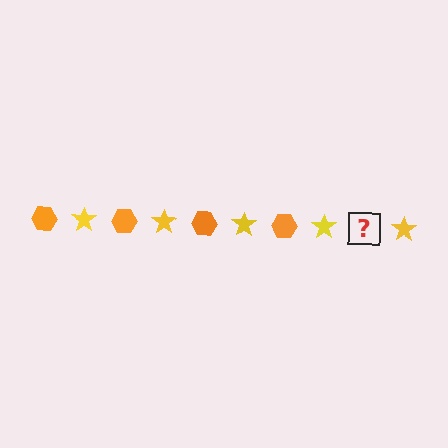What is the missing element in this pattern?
The missing element is an orange hexagon.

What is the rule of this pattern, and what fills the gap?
The rule is that the pattern alternates between orange hexagon and yellow star. The gap should be filled with an orange hexagon.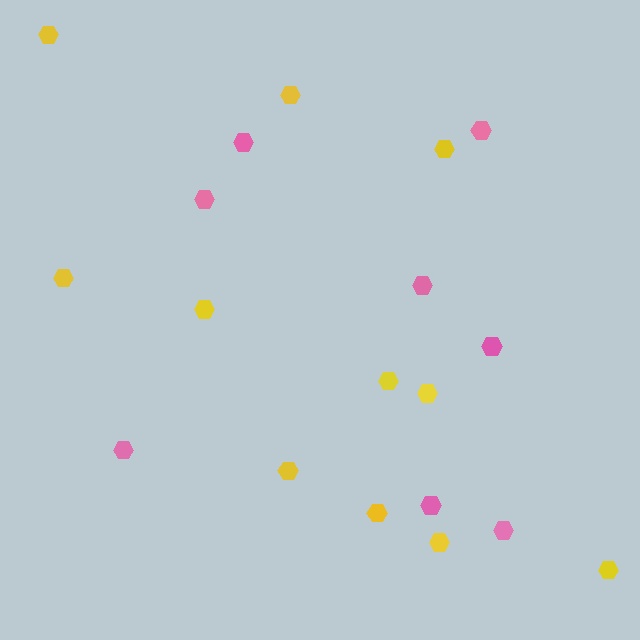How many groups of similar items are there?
There are 2 groups: one group of yellow hexagons (11) and one group of pink hexagons (8).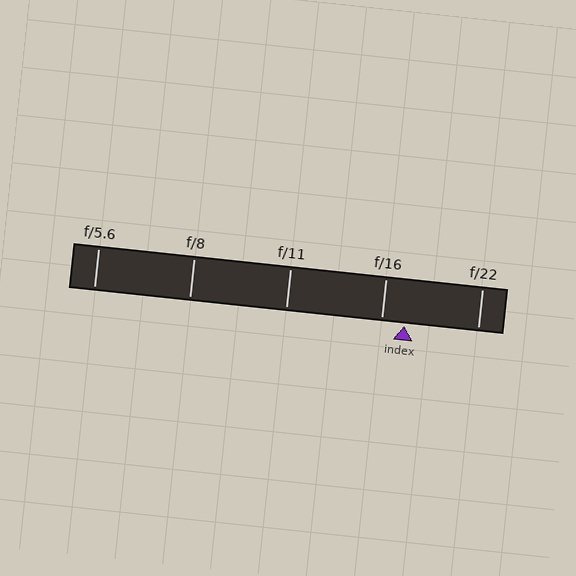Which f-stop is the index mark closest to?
The index mark is closest to f/16.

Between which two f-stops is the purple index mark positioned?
The index mark is between f/16 and f/22.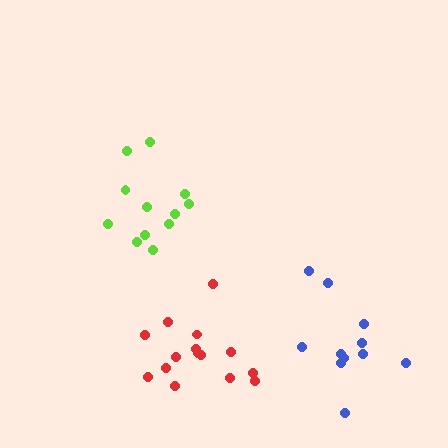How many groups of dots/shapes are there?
There are 3 groups.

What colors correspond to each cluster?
The clusters are colored: lime, blue, red.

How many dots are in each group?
Group 1: 12 dots, Group 2: 11 dots, Group 3: 15 dots (38 total).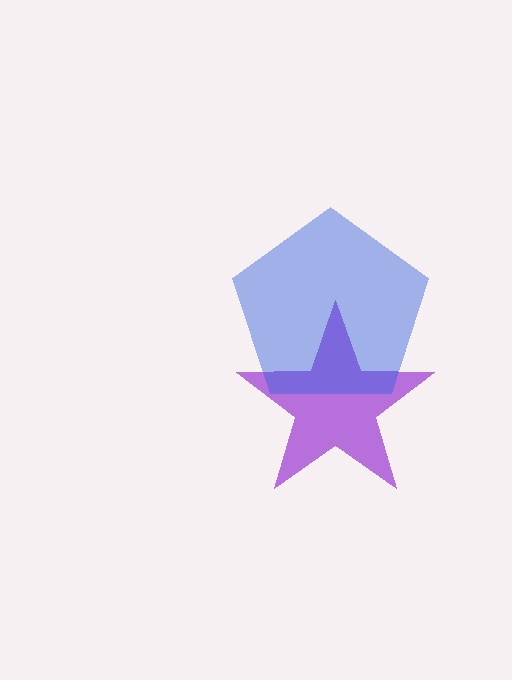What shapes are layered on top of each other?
The layered shapes are: a purple star, a blue pentagon.